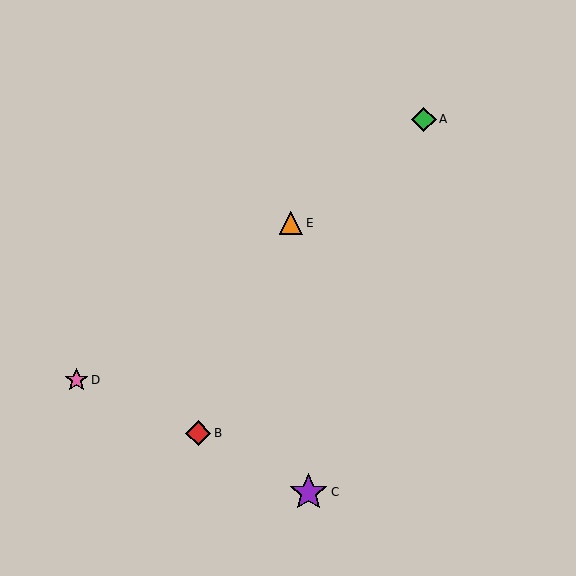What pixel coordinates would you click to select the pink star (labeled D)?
Click at (76, 380) to select the pink star D.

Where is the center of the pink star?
The center of the pink star is at (76, 380).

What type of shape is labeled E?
Shape E is an orange triangle.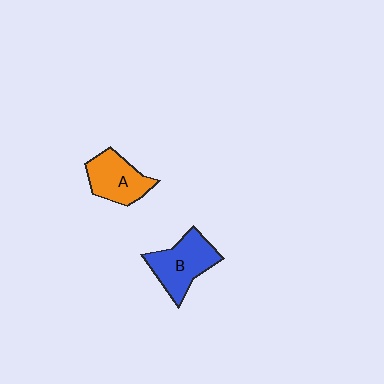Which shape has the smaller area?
Shape A (orange).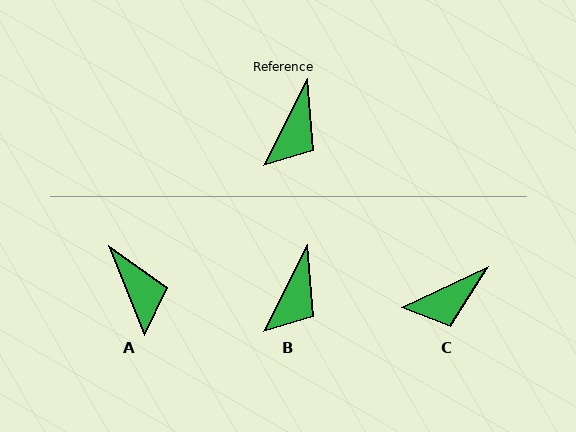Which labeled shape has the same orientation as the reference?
B.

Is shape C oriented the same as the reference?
No, it is off by about 38 degrees.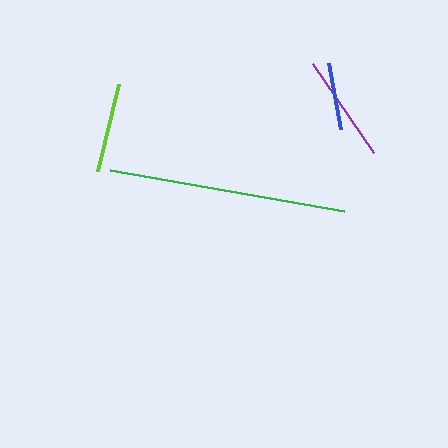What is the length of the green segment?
The green segment is approximately 238 pixels long.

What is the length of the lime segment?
The lime segment is approximately 89 pixels long.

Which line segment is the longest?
The green line is the longest at approximately 238 pixels.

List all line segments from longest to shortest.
From longest to shortest: green, purple, lime, blue.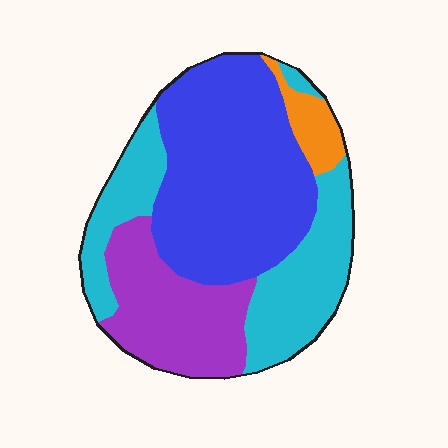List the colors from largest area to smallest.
From largest to smallest: blue, cyan, purple, orange.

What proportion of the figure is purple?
Purple covers 22% of the figure.